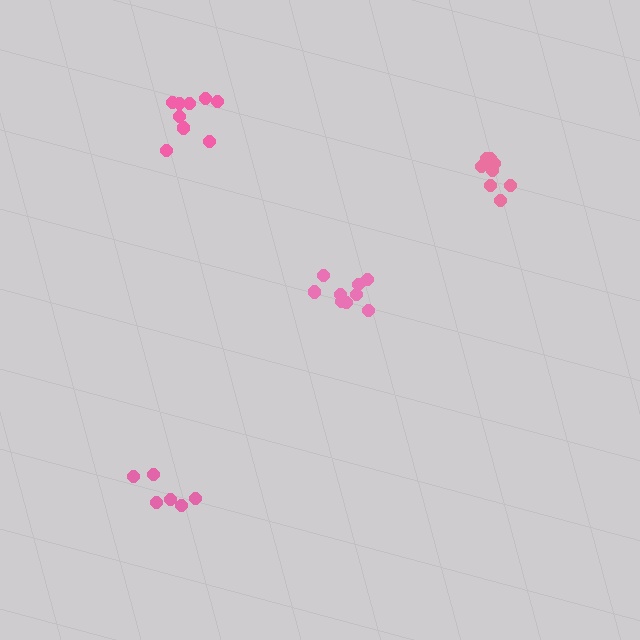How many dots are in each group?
Group 1: 9 dots, Group 2: 6 dots, Group 3: 9 dots, Group 4: 9 dots (33 total).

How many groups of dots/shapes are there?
There are 4 groups.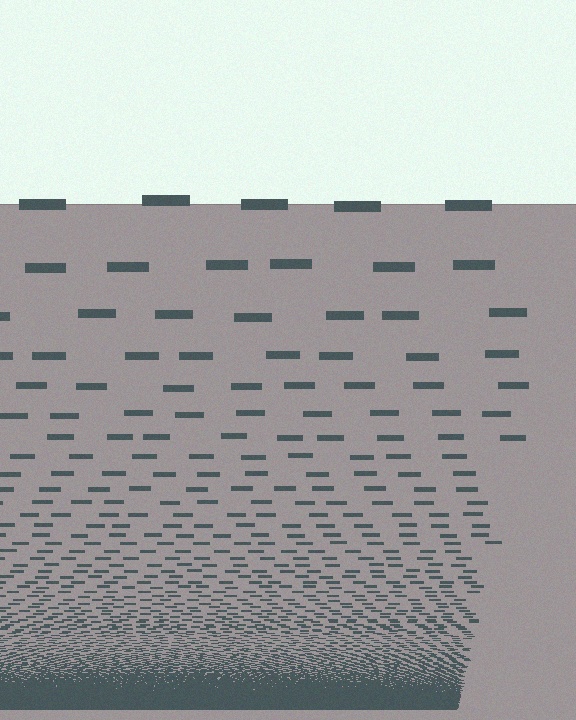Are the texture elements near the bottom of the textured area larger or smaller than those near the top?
Smaller. The gradient is inverted — elements near the bottom are smaller and denser.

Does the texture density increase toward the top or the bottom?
Density increases toward the bottom.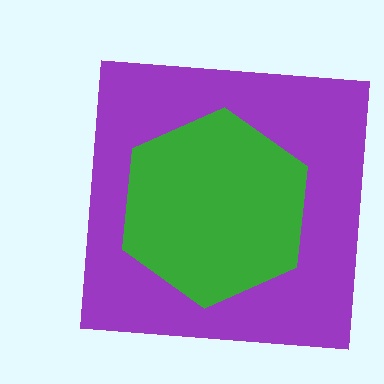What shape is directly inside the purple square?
The green hexagon.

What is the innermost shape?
The green hexagon.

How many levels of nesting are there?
2.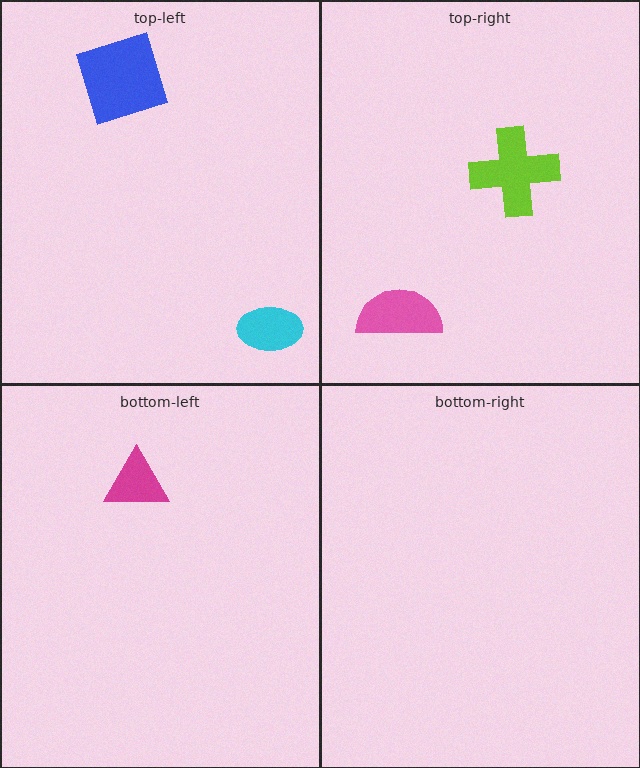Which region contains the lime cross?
The top-right region.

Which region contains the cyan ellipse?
The top-left region.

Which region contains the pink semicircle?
The top-right region.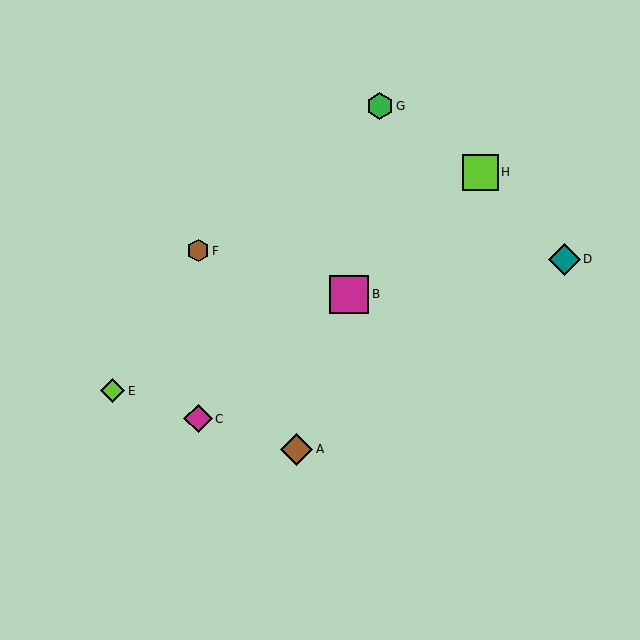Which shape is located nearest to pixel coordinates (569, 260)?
The teal diamond (labeled D) at (564, 259) is nearest to that location.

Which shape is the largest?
The magenta square (labeled B) is the largest.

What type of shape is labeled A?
Shape A is a brown diamond.